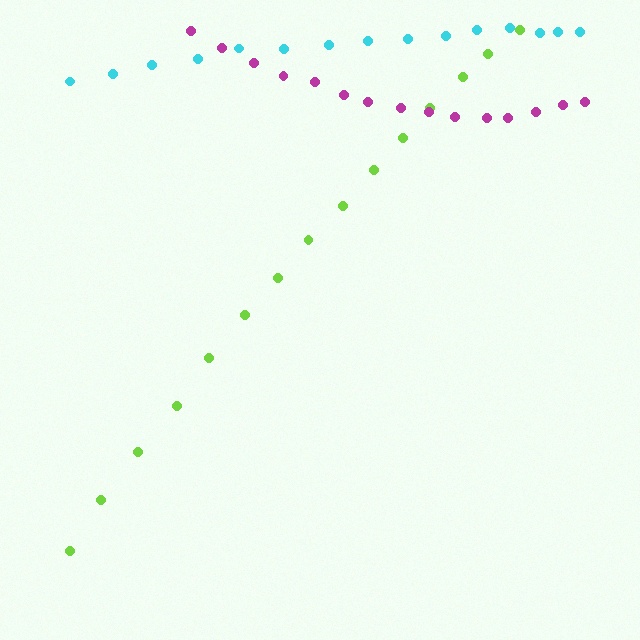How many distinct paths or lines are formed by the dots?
There are 3 distinct paths.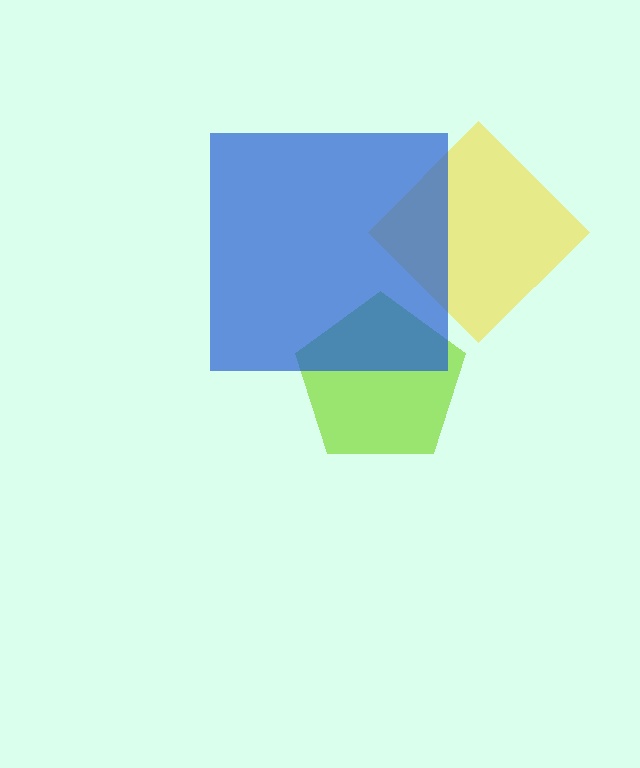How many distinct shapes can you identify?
There are 3 distinct shapes: a lime pentagon, a yellow diamond, a blue square.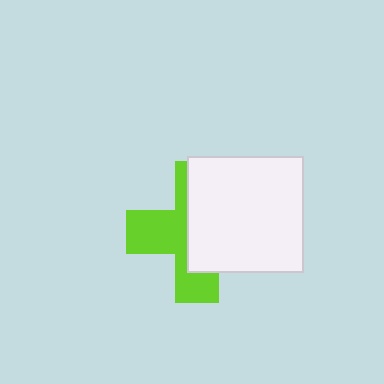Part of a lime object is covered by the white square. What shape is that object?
It is a cross.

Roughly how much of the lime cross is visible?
About half of it is visible (roughly 46%).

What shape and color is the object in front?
The object in front is a white square.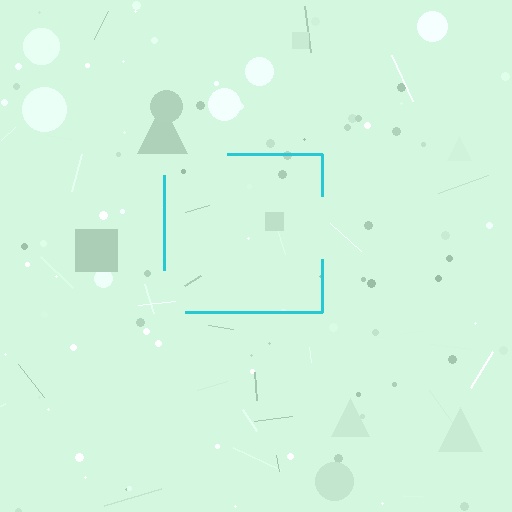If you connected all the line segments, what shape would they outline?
They would outline a square.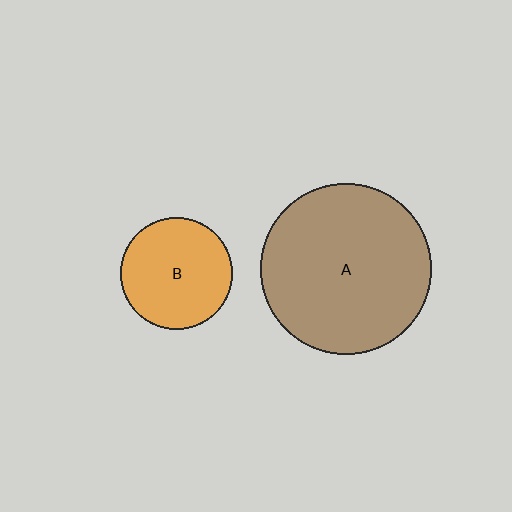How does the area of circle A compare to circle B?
Approximately 2.4 times.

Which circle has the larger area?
Circle A (brown).